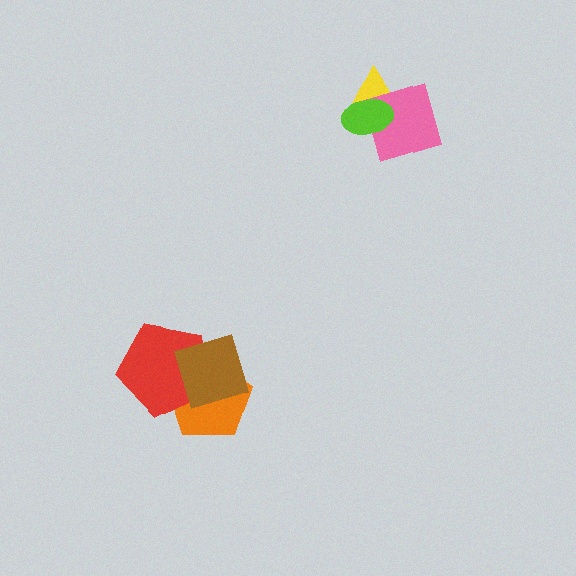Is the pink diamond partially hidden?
Yes, it is partially covered by another shape.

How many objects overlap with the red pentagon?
2 objects overlap with the red pentagon.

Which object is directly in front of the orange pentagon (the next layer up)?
The red pentagon is directly in front of the orange pentagon.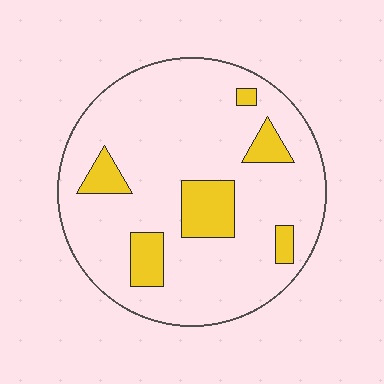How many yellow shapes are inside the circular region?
6.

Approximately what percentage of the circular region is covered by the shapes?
Approximately 15%.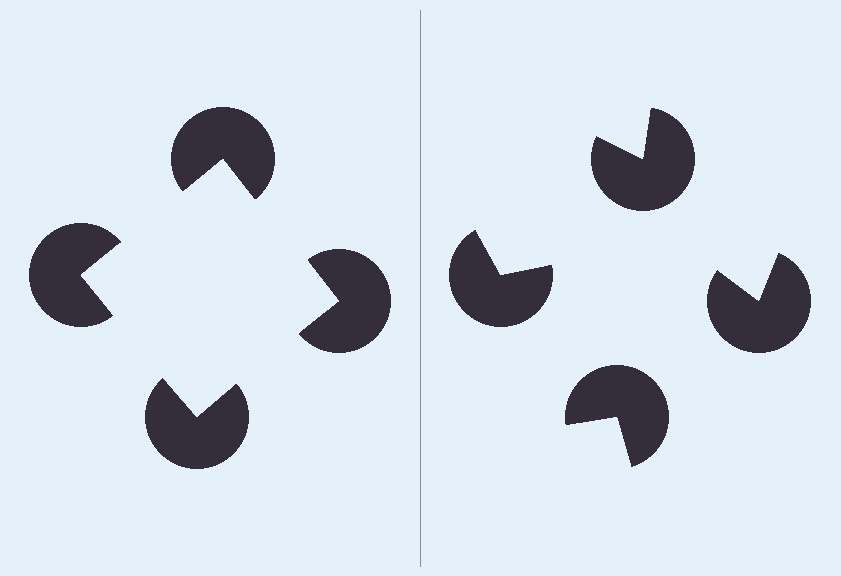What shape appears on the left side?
An illusory square.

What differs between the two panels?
The pac-man discs are positioned identically on both sides; only the wedge orientations differ. On the left they align to a square; on the right they are misaligned.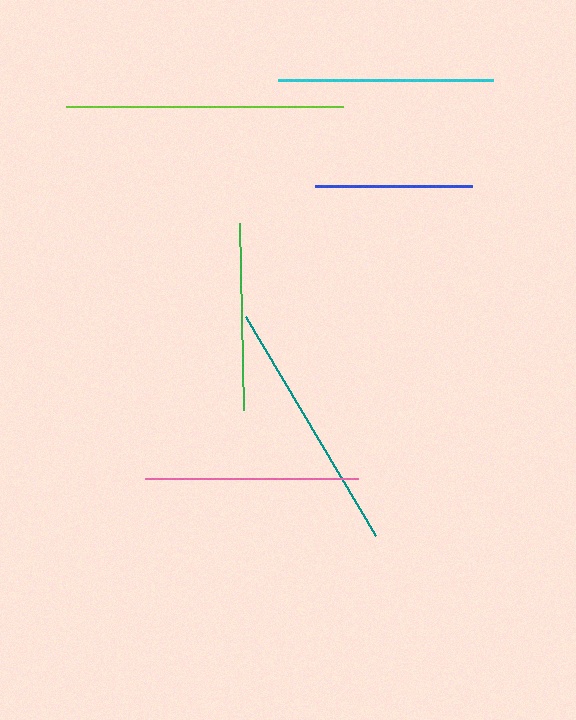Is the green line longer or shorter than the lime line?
The lime line is longer than the green line.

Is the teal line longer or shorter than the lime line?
The lime line is longer than the teal line.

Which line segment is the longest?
The lime line is the longest at approximately 277 pixels.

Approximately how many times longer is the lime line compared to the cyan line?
The lime line is approximately 1.3 times the length of the cyan line.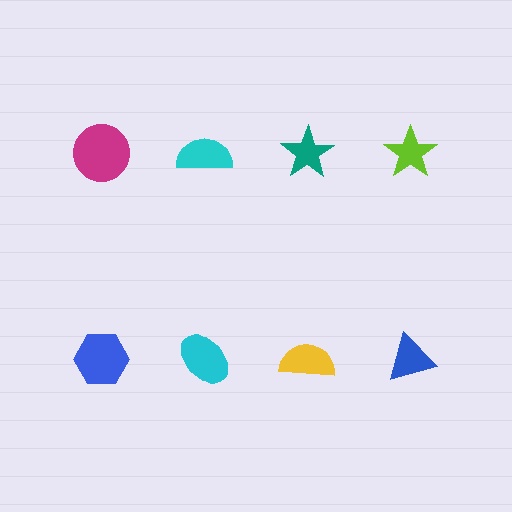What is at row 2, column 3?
A yellow semicircle.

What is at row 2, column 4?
A blue triangle.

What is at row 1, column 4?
A lime star.